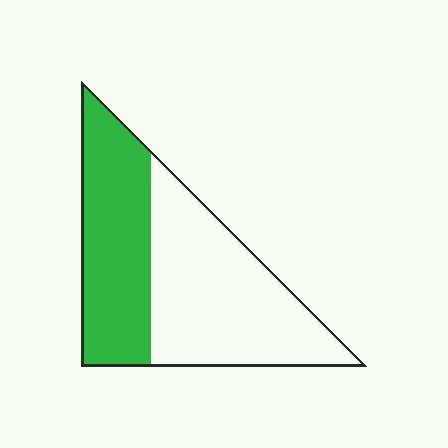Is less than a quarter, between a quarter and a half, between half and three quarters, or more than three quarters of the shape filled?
Between a quarter and a half.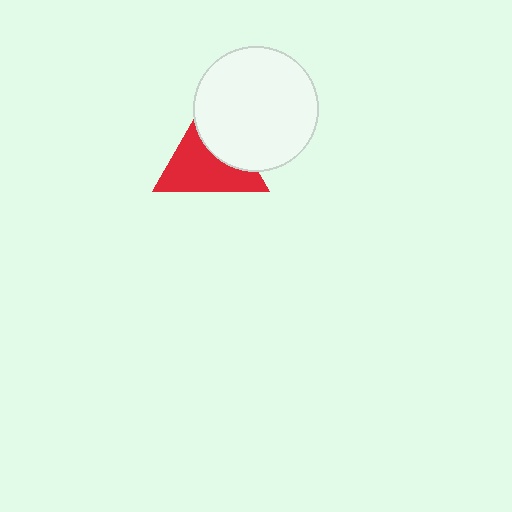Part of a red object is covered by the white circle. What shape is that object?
It is a triangle.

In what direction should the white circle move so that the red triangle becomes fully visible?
The white circle should move toward the upper-right. That is the shortest direction to clear the overlap and leave the red triangle fully visible.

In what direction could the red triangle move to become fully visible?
The red triangle could move toward the lower-left. That would shift it out from behind the white circle entirely.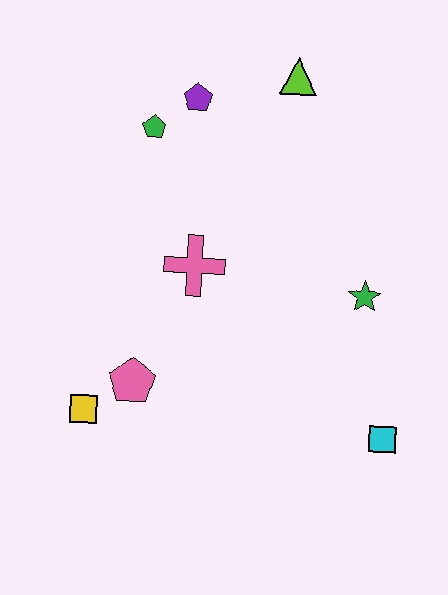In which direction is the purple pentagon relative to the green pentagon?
The purple pentagon is to the right of the green pentagon.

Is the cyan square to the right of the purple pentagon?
Yes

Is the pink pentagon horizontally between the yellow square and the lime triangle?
Yes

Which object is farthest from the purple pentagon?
The cyan square is farthest from the purple pentagon.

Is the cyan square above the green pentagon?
No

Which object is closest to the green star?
The cyan square is closest to the green star.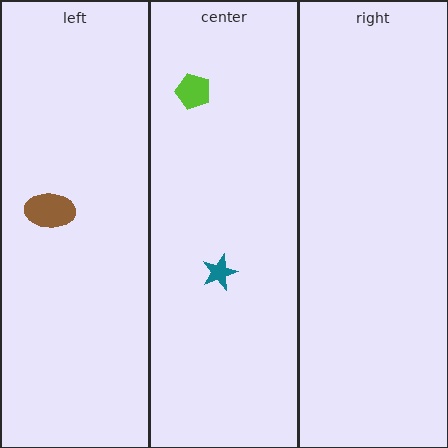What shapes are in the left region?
The brown ellipse.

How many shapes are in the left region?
1.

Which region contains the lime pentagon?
The center region.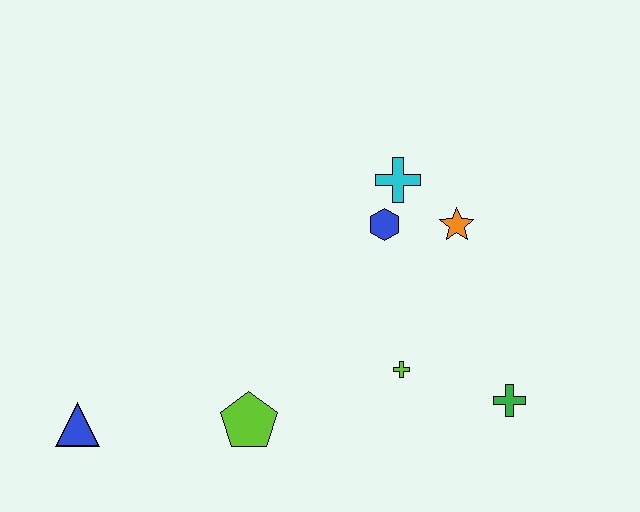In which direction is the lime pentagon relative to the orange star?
The lime pentagon is to the left of the orange star.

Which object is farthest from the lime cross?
The blue triangle is farthest from the lime cross.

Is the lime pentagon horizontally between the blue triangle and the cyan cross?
Yes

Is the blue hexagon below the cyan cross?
Yes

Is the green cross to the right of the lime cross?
Yes